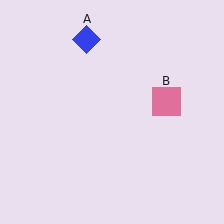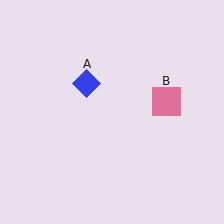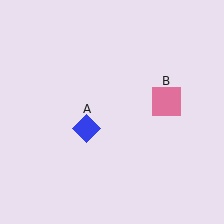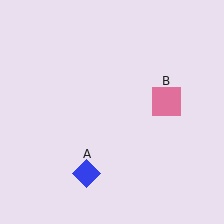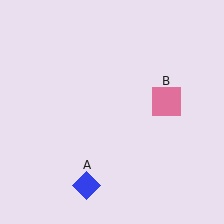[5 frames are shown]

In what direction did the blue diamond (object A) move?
The blue diamond (object A) moved down.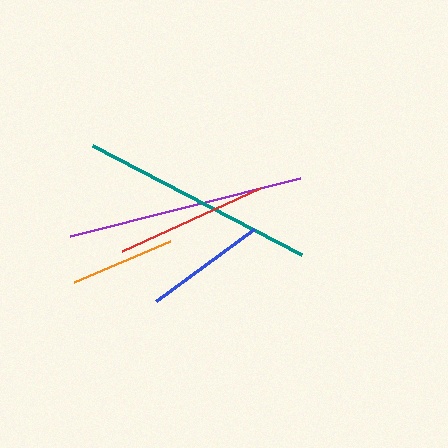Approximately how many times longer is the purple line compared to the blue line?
The purple line is approximately 2.0 times the length of the blue line.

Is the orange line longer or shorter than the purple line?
The purple line is longer than the orange line.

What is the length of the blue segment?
The blue segment is approximately 121 pixels long.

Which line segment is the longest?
The purple line is the longest at approximately 238 pixels.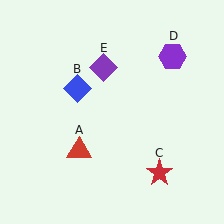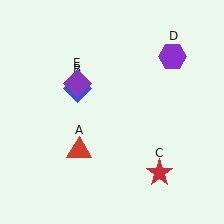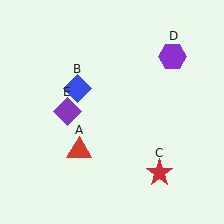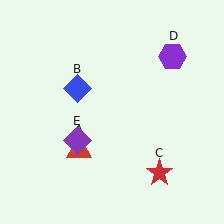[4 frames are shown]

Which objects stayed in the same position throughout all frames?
Red triangle (object A) and blue diamond (object B) and red star (object C) and purple hexagon (object D) remained stationary.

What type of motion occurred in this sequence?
The purple diamond (object E) rotated counterclockwise around the center of the scene.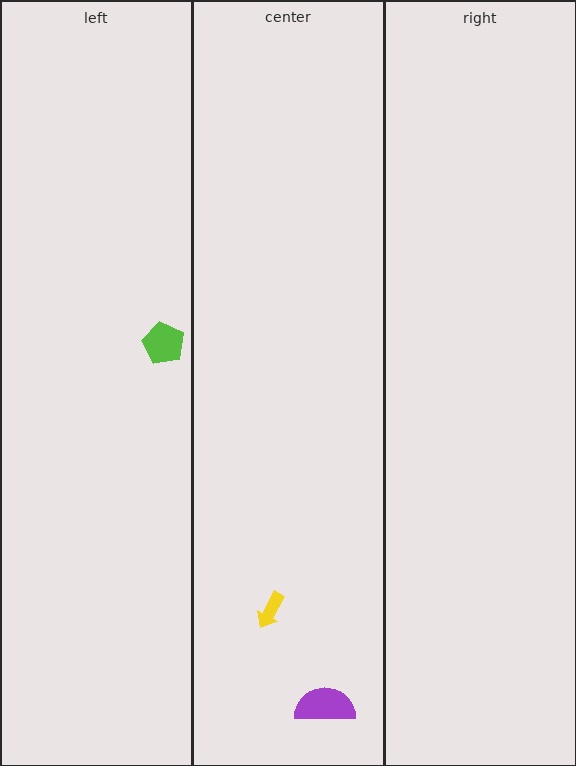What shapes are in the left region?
The lime pentagon.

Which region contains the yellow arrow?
The center region.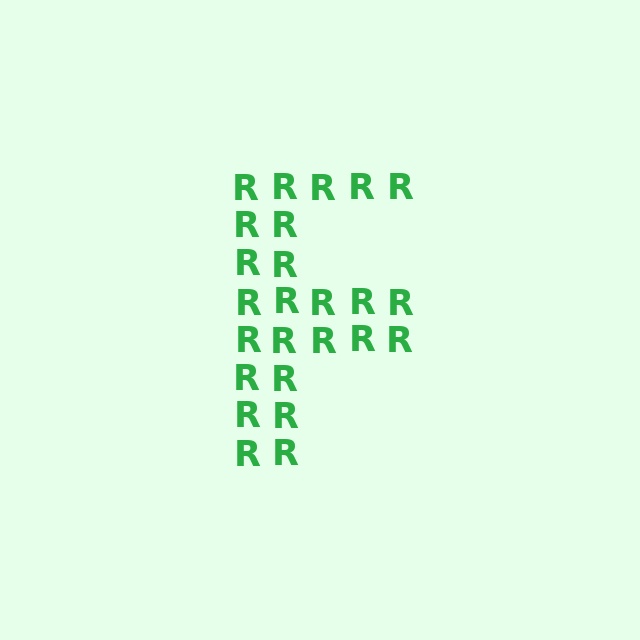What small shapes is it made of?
It is made of small letter R's.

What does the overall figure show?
The overall figure shows the letter F.